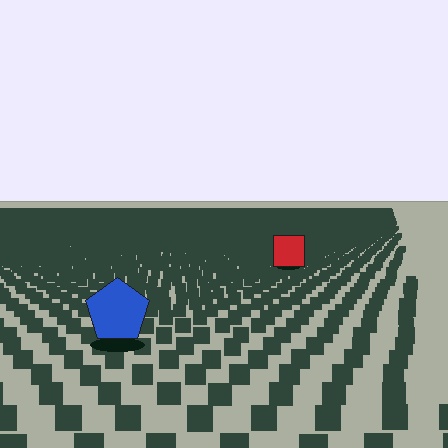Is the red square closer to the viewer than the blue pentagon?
No. The blue pentagon is closer — you can tell from the texture gradient: the ground texture is coarser near it.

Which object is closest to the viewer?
The blue pentagon is closest. The texture marks near it are larger and more spread out.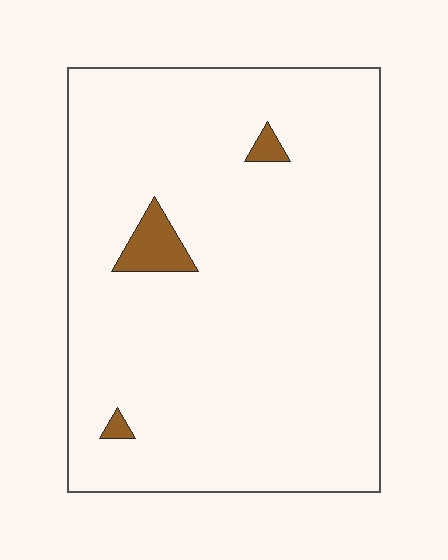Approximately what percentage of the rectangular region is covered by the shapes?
Approximately 5%.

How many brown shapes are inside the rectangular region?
3.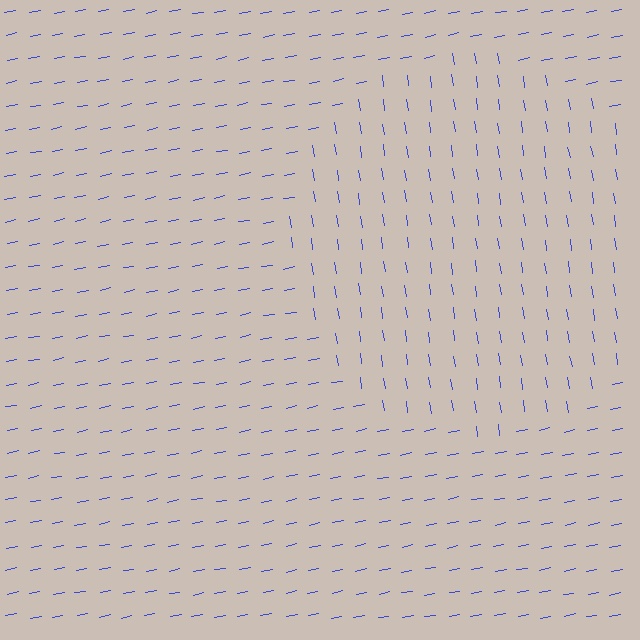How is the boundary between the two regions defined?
The boundary is defined purely by a change in line orientation (approximately 87 degrees difference). All lines are the same color and thickness.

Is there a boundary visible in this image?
Yes, there is a texture boundary formed by a change in line orientation.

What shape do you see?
I see a circle.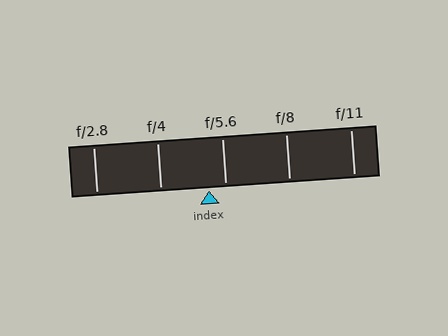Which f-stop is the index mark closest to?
The index mark is closest to f/5.6.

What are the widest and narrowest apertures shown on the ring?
The widest aperture shown is f/2.8 and the narrowest is f/11.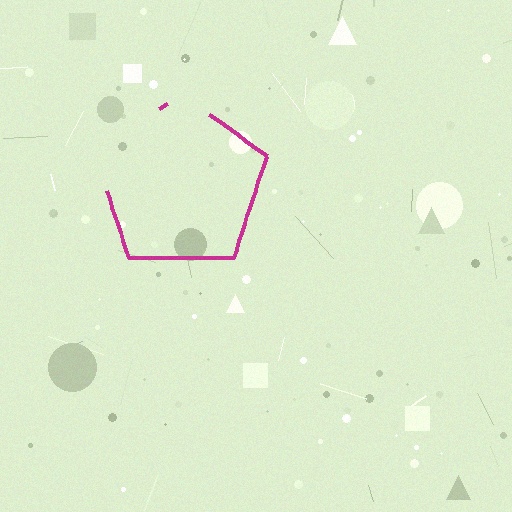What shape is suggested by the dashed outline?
The dashed outline suggests a pentagon.